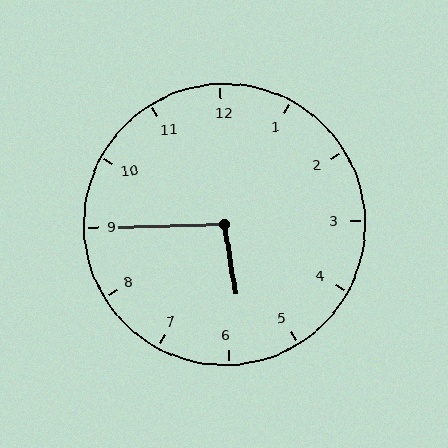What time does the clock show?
5:45.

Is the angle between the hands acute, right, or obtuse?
It is obtuse.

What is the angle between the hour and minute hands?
Approximately 98 degrees.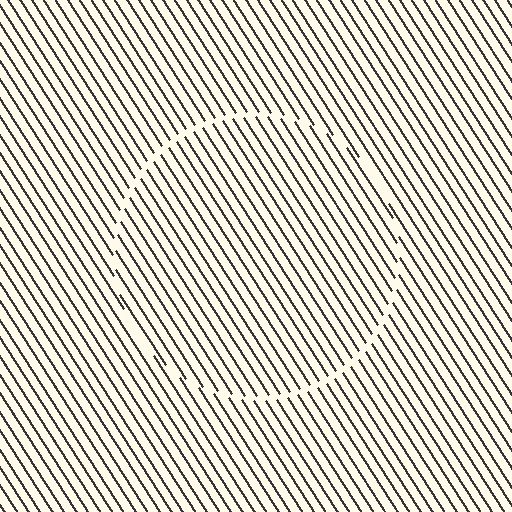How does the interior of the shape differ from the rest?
The interior of the shape contains the same grating, shifted by half a period — the contour is defined by the phase discontinuity where line-ends from the inner and outer gratings abut.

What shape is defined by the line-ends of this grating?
An illusory circle. The interior of the shape contains the same grating, shifted by half a period — the contour is defined by the phase discontinuity where line-ends from the inner and outer gratings abut.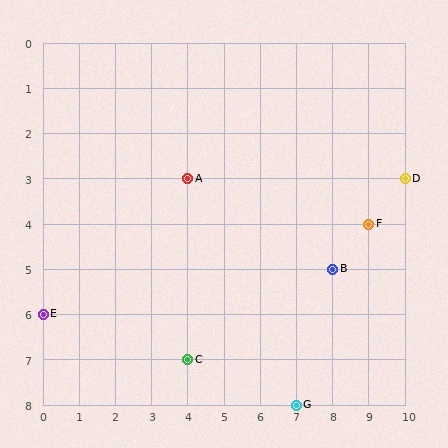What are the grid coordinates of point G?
Point G is at grid coordinates (7, 8).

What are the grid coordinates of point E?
Point E is at grid coordinates (0, 6).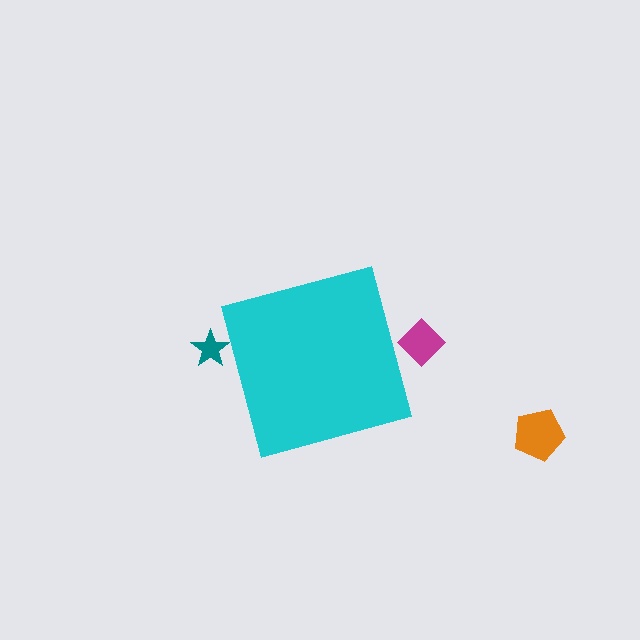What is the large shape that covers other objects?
A cyan diamond.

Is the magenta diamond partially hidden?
Yes, the magenta diamond is partially hidden behind the cyan diamond.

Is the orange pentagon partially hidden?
No, the orange pentagon is fully visible.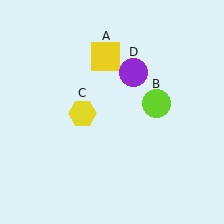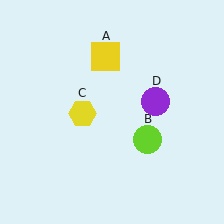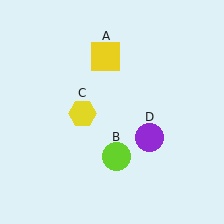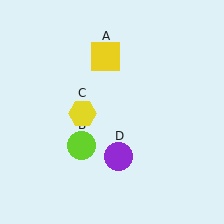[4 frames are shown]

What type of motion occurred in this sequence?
The lime circle (object B), purple circle (object D) rotated clockwise around the center of the scene.